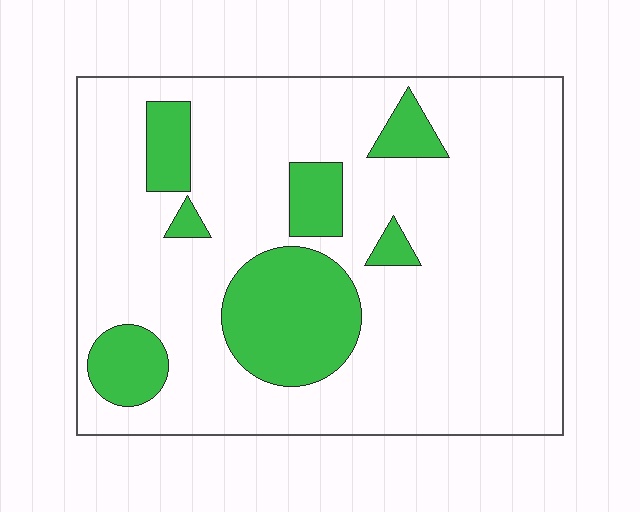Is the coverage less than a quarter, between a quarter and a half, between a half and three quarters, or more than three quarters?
Less than a quarter.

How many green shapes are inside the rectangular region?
7.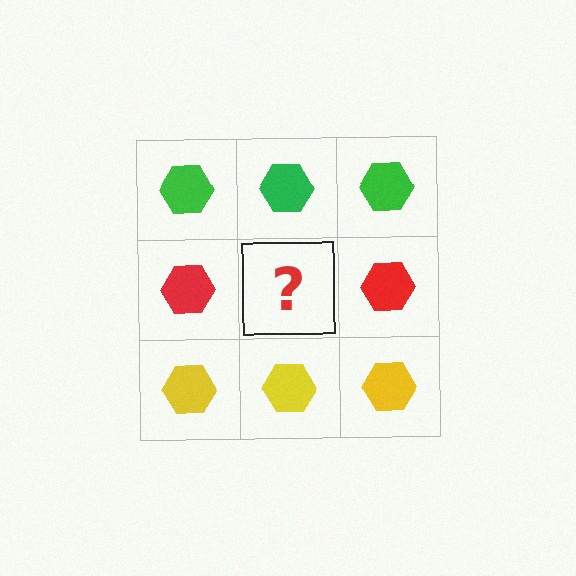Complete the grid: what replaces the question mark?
The question mark should be replaced with a red hexagon.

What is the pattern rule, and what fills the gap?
The rule is that each row has a consistent color. The gap should be filled with a red hexagon.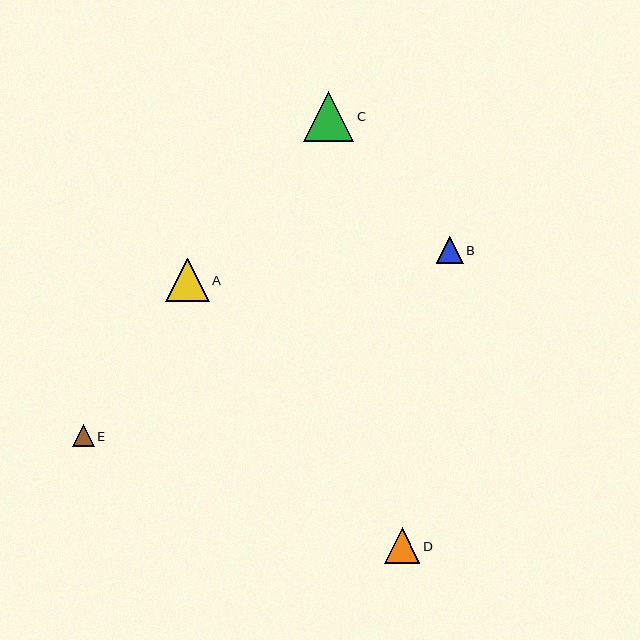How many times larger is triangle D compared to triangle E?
Triangle D is approximately 1.6 times the size of triangle E.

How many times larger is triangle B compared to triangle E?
Triangle B is approximately 1.2 times the size of triangle E.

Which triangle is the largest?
Triangle C is the largest with a size of approximately 50 pixels.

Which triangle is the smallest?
Triangle E is the smallest with a size of approximately 22 pixels.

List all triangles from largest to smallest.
From largest to smallest: C, A, D, B, E.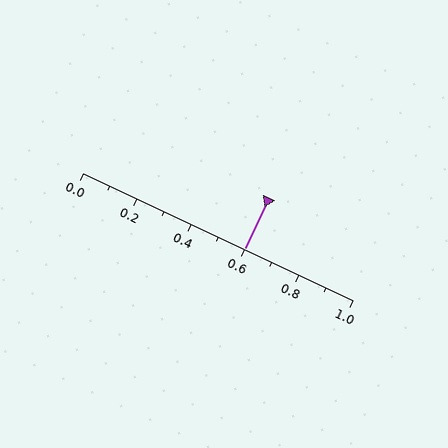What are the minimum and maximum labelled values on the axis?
The axis runs from 0.0 to 1.0.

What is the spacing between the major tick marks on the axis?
The major ticks are spaced 0.2 apart.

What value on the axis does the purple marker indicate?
The marker indicates approximately 0.6.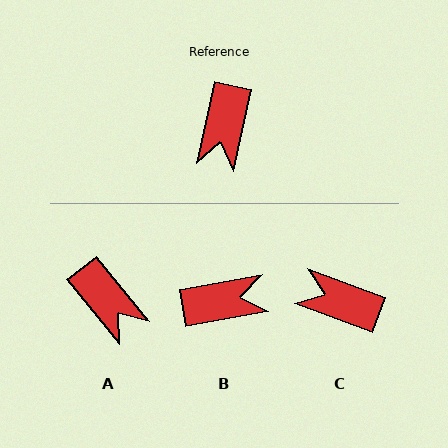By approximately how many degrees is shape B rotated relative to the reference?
Approximately 112 degrees counter-clockwise.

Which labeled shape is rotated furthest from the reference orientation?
B, about 112 degrees away.